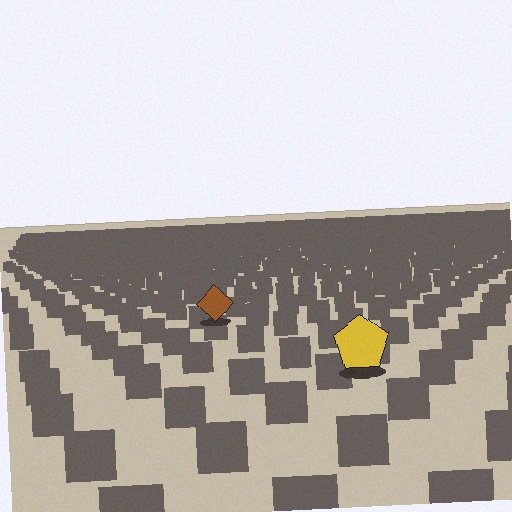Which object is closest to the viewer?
The yellow pentagon is closest. The texture marks near it are larger and more spread out.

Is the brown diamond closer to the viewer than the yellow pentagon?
No. The yellow pentagon is closer — you can tell from the texture gradient: the ground texture is coarser near it.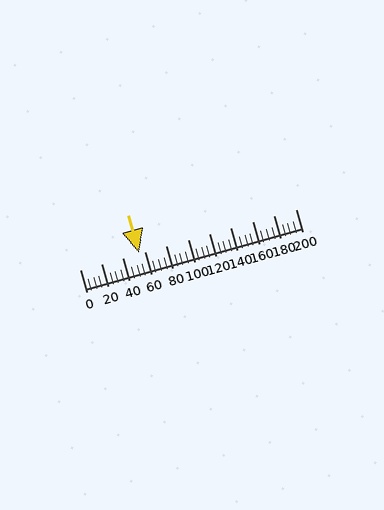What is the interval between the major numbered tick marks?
The major tick marks are spaced 20 units apart.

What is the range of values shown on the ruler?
The ruler shows values from 0 to 200.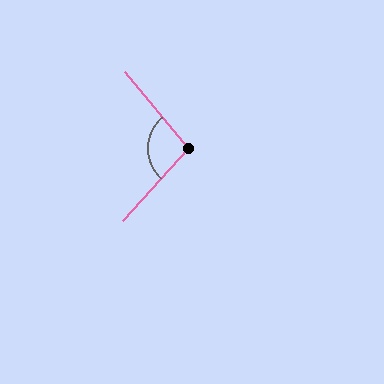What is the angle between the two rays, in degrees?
Approximately 98 degrees.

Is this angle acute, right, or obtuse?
It is obtuse.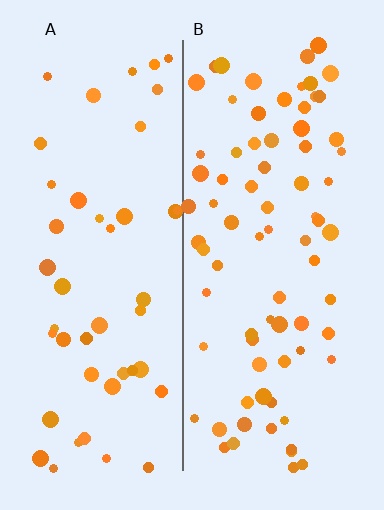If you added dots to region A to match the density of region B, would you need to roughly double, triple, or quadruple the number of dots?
Approximately double.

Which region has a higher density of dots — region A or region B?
B (the right).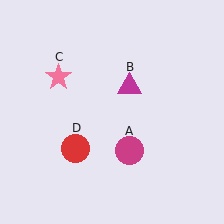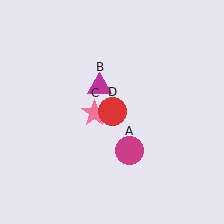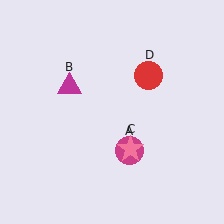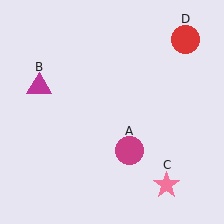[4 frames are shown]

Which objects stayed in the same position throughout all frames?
Magenta circle (object A) remained stationary.